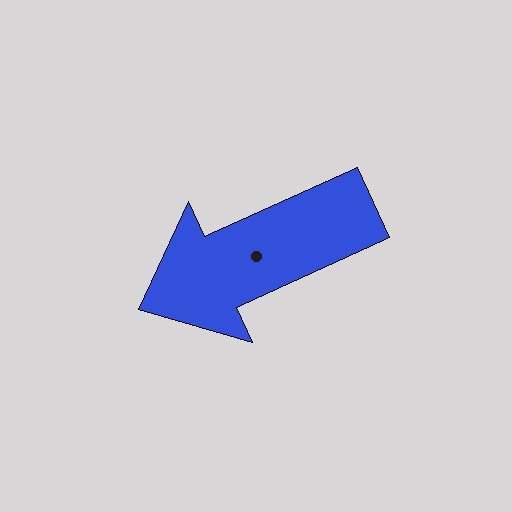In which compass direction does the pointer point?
Southwest.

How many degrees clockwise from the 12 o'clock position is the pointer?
Approximately 245 degrees.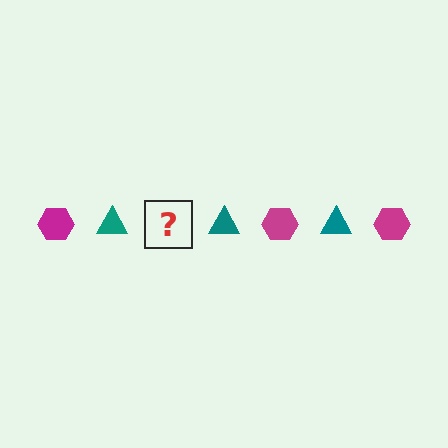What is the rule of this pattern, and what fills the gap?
The rule is that the pattern alternates between magenta hexagon and teal triangle. The gap should be filled with a magenta hexagon.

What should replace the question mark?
The question mark should be replaced with a magenta hexagon.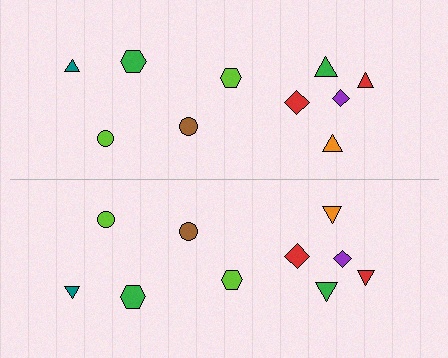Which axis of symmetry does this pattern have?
The pattern has a horizontal axis of symmetry running through the center of the image.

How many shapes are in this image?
There are 20 shapes in this image.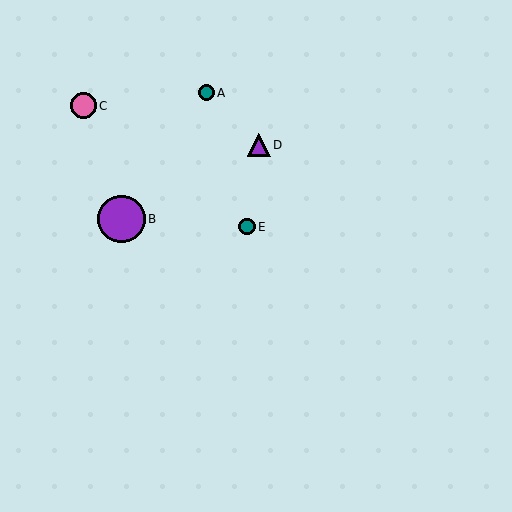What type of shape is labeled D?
Shape D is a purple triangle.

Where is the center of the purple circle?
The center of the purple circle is at (121, 219).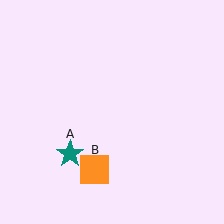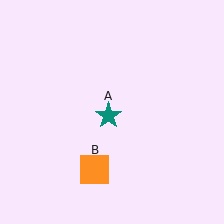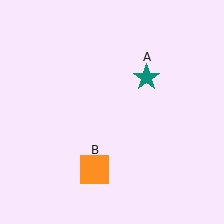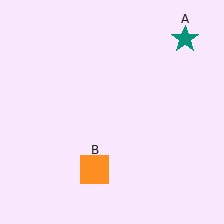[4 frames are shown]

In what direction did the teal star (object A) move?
The teal star (object A) moved up and to the right.